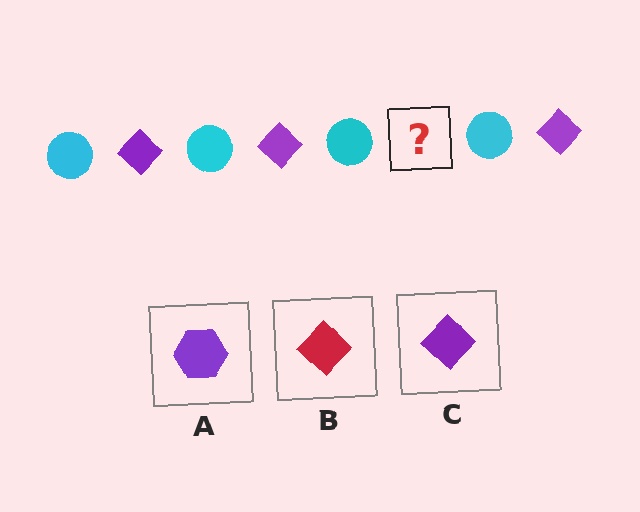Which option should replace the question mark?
Option C.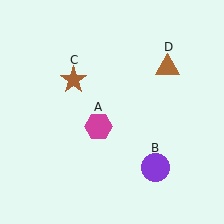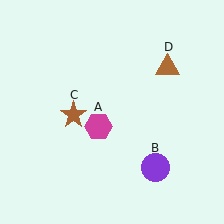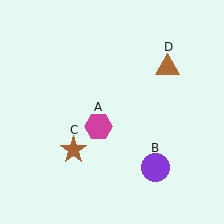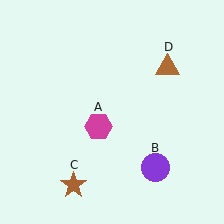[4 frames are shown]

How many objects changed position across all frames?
1 object changed position: brown star (object C).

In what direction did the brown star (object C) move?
The brown star (object C) moved down.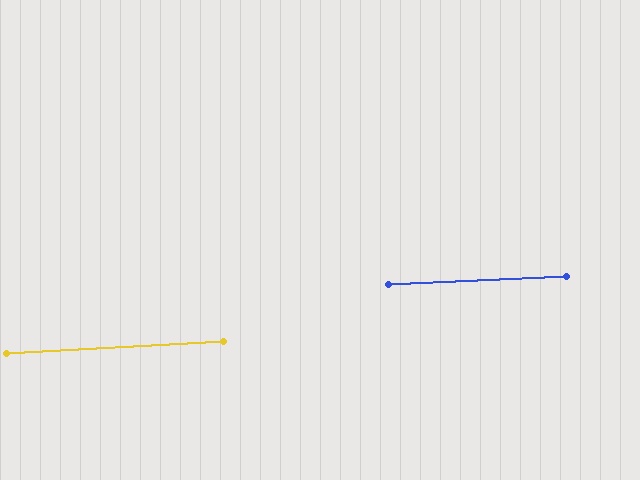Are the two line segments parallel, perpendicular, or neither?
Parallel — their directions differ by only 0.7°.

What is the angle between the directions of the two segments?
Approximately 1 degree.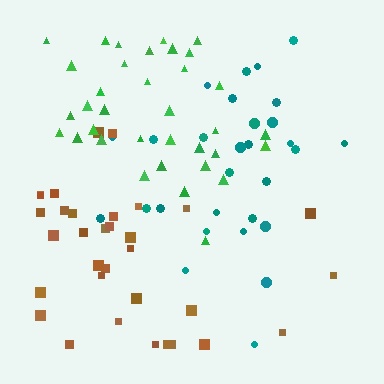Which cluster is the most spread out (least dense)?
Teal.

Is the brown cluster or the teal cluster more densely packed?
Brown.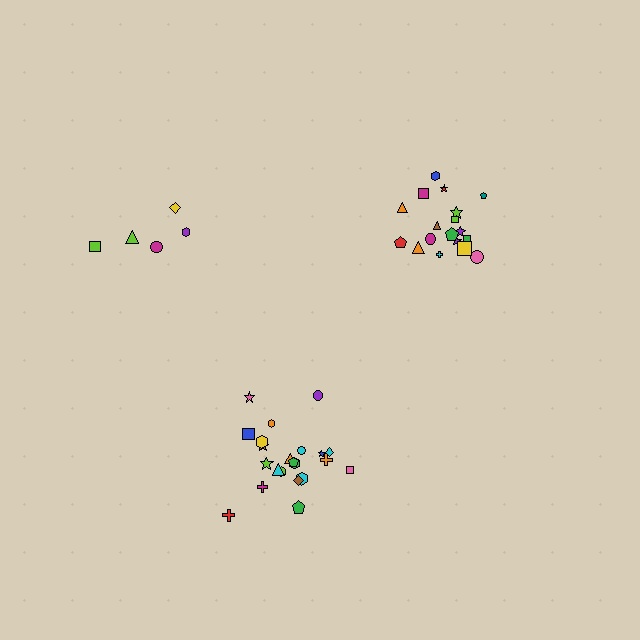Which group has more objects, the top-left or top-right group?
The top-right group.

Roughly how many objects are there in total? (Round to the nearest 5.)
Roughly 45 objects in total.